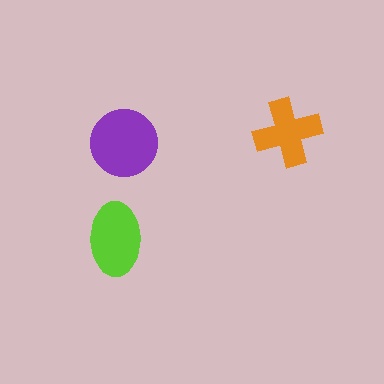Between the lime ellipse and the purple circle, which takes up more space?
The purple circle.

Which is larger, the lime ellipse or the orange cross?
The lime ellipse.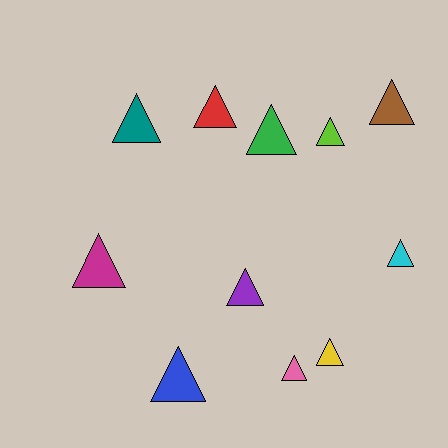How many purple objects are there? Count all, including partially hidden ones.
There is 1 purple object.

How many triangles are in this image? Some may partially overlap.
There are 11 triangles.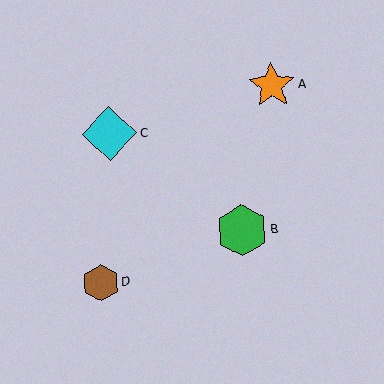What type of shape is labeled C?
Shape C is a cyan diamond.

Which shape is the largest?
The cyan diamond (labeled C) is the largest.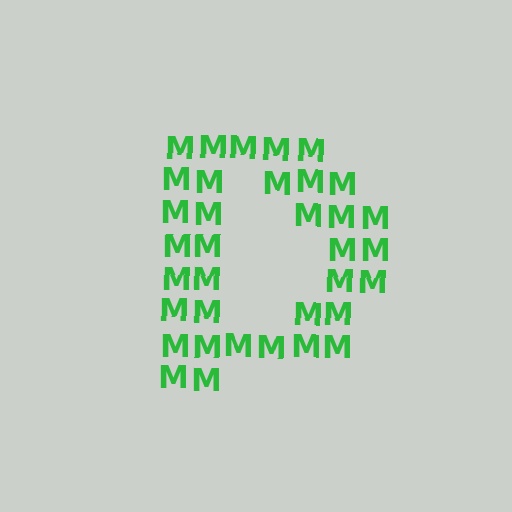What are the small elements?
The small elements are letter M's.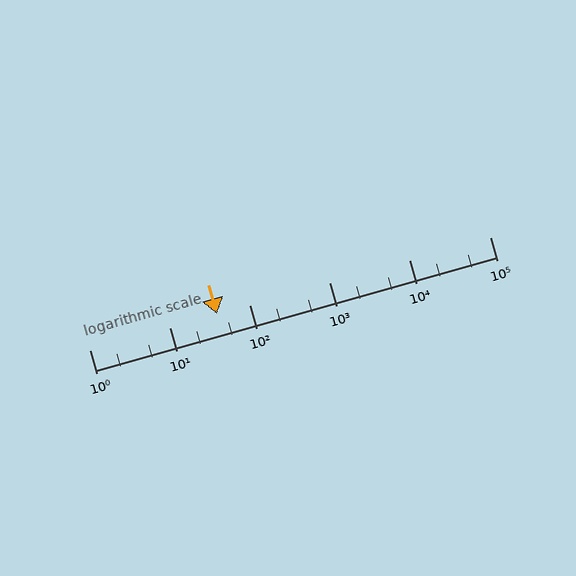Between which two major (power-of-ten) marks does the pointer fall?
The pointer is between 10 and 100.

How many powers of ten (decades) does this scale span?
The scale spans 5 decades, from 1 to 100000.